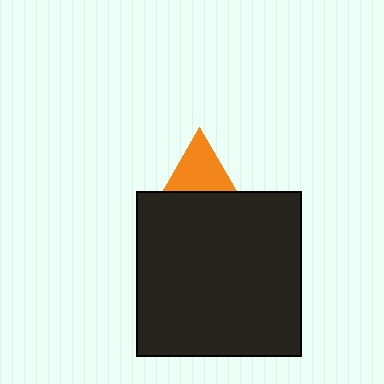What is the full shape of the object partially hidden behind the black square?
The partially hidden object is an orange triangle.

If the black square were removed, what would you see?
You would see the complete orange triangle.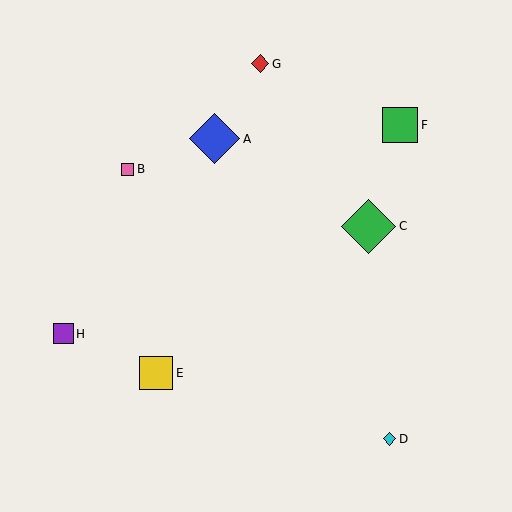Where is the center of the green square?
The center of the green square is at (400, 125).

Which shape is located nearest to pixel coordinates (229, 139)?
The blue diamond (labeled A) at (215, 139) is nearest to that location.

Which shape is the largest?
The green diamond (labeled C) is the largest.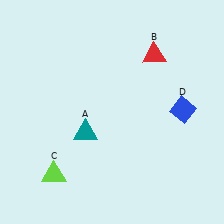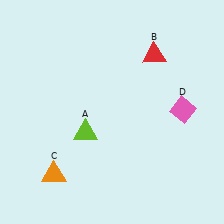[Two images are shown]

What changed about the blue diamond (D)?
In Image 1, D is blue. In Image 2, it changed to pink.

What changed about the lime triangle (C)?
In Image 1, C is lime. In Image 2, it changed to orange.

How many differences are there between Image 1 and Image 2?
There are 3 differences between the two images.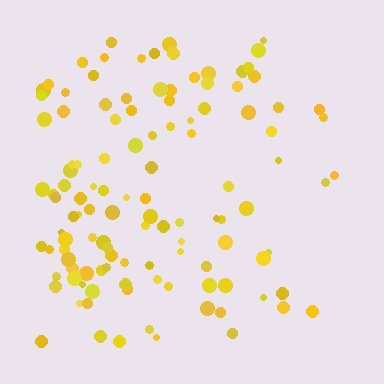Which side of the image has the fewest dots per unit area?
The right.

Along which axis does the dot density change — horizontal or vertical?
Horizontal.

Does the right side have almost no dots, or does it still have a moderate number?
Still a moderate number, just noticeably fewer than the left.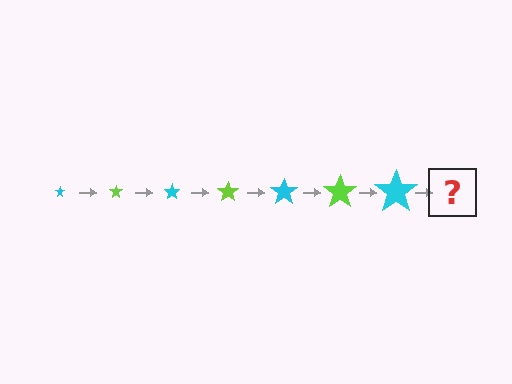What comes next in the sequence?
The next element should be a lime star, larger than the previous one.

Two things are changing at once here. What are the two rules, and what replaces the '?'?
The two rules are that the star grows larger each step and the color cycles through cyan and lime. The '?' should be a lime star, larger than the previous one.